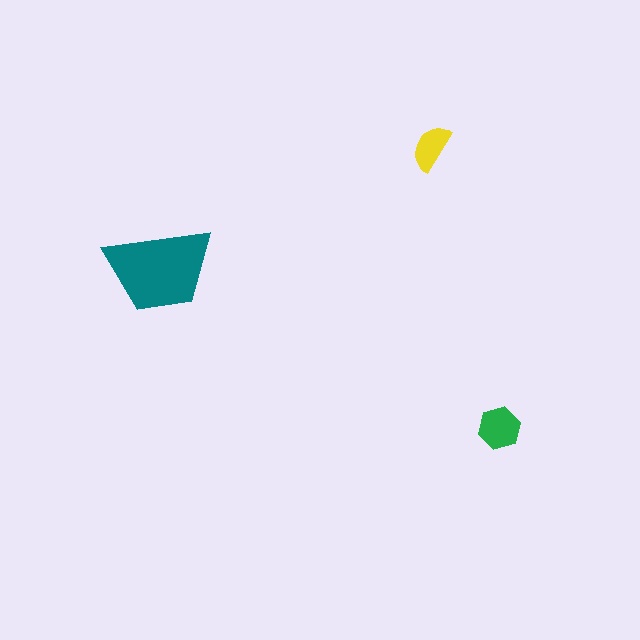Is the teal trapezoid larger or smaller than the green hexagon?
Larger.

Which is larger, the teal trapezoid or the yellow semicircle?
The teal trapezoid.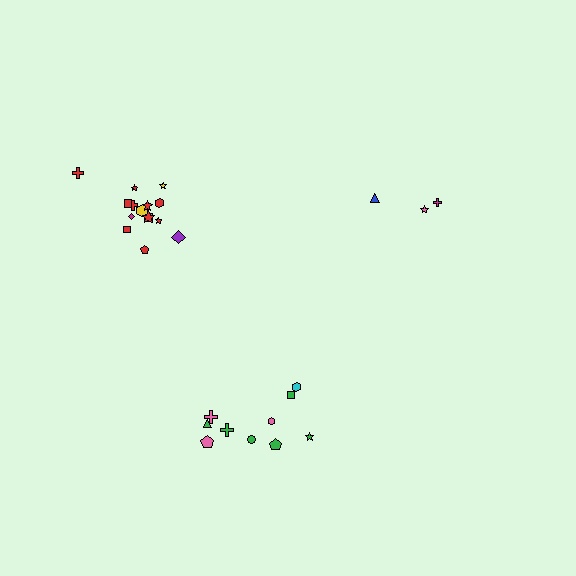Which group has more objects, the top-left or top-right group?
The top-left group.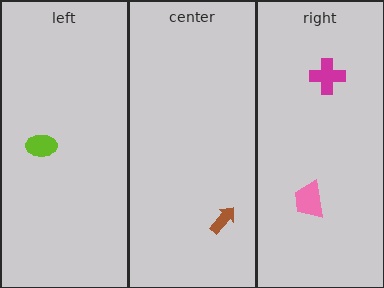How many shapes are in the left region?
1.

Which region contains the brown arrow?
The center region.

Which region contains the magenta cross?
The right region.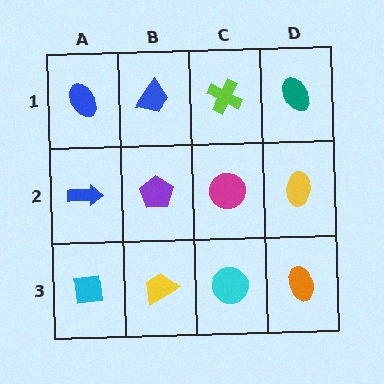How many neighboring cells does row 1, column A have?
2.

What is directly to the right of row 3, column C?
An orange ellipse.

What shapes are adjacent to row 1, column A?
A blue arrow (row 2, column A), a blue trapezoid (row 1, column B).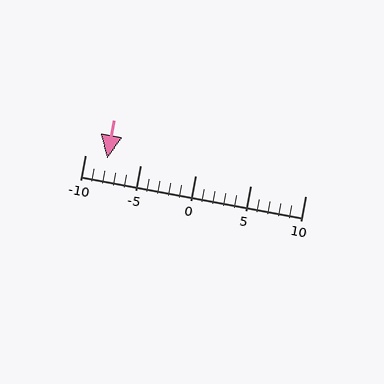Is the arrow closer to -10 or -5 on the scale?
The arrow is closer to -10.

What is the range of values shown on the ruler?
The ruler shows values from -10 to 10.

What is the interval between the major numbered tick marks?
The major tick marks are spaced 5 units apart.